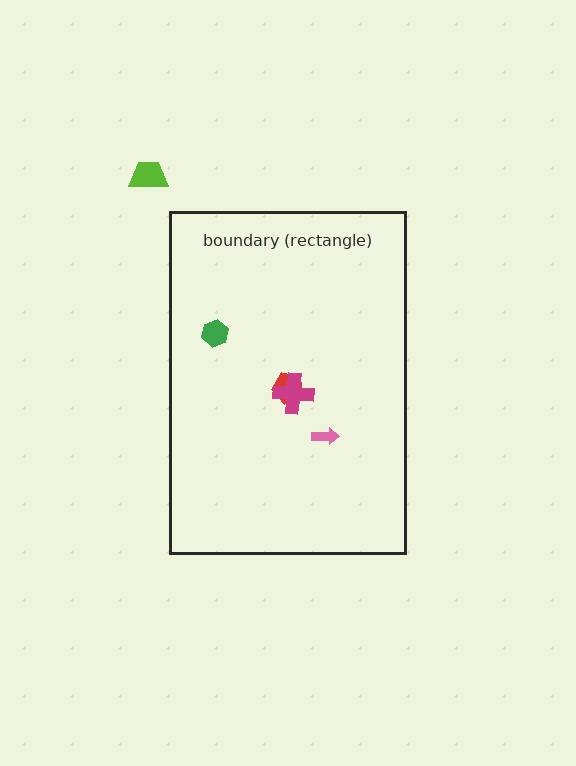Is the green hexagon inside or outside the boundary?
Inside.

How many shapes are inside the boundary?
4 inside, 1 outside.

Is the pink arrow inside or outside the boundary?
Inside.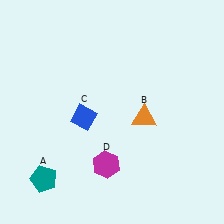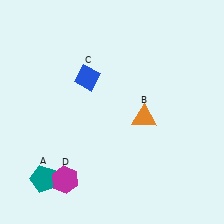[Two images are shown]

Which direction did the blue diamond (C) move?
The blue diamond (C) moved up.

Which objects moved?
The objects that moved are: the blue diamond (C), the magenta hexagon (D).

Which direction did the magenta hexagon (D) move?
The magenta hexagon (D) moved left.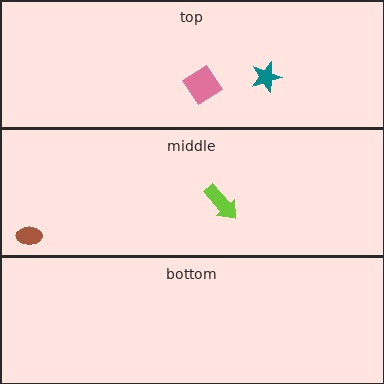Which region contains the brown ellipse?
The middle region.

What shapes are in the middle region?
The lime arrow, the brown ellipse.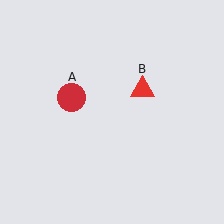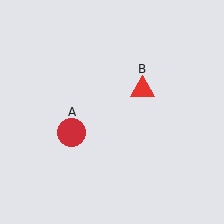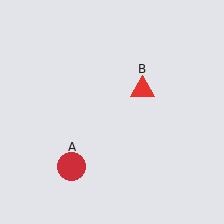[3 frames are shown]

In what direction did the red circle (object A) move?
The red circle (object A) moved down.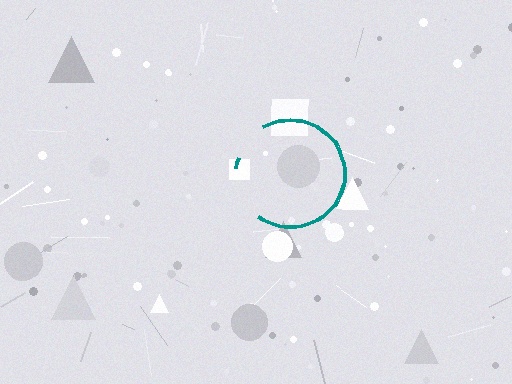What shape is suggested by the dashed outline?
The dashed outline suggests a circle.